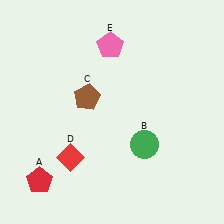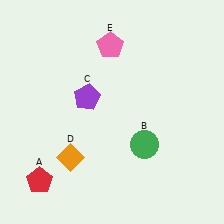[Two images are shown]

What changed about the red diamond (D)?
In Image 1, D is red. In Image 2, it changed to orange.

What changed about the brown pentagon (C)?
In Image 1, C is brown. In Image 2, it changed to purple.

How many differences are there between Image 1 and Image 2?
There are 2 differences between the two images.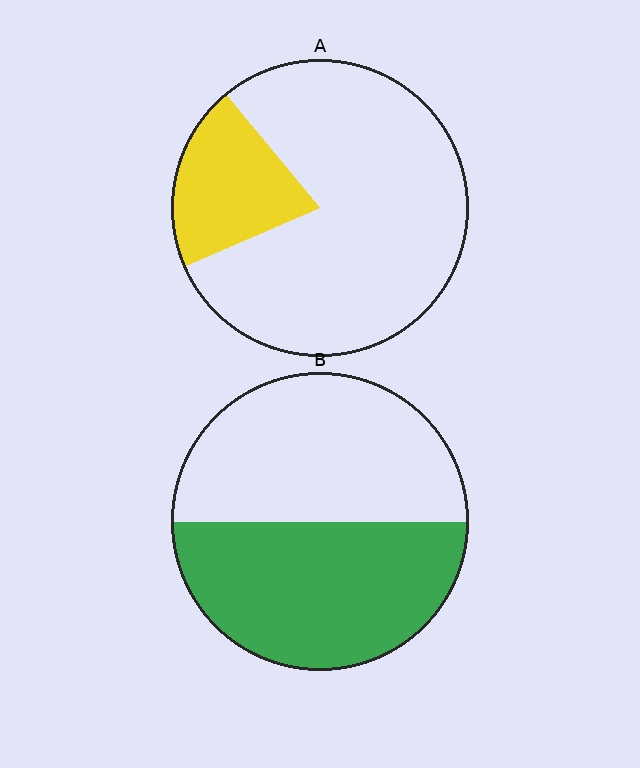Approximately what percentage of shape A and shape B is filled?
A is approximately 20% and B is approximately 50%.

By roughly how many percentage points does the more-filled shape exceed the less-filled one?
By roughly 30 percentage points (B over A).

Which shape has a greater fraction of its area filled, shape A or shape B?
Shape B.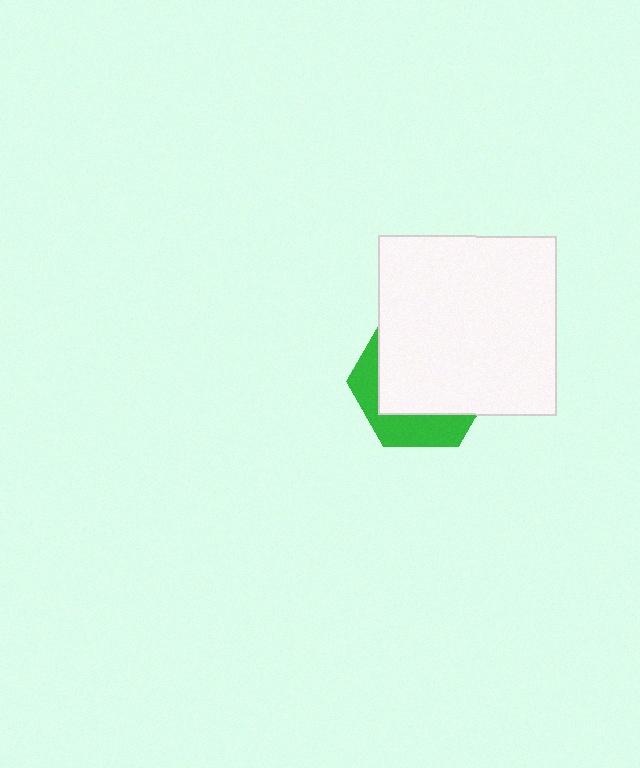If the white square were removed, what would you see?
You would see the complete green hexagon.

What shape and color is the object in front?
The object in front is a white square.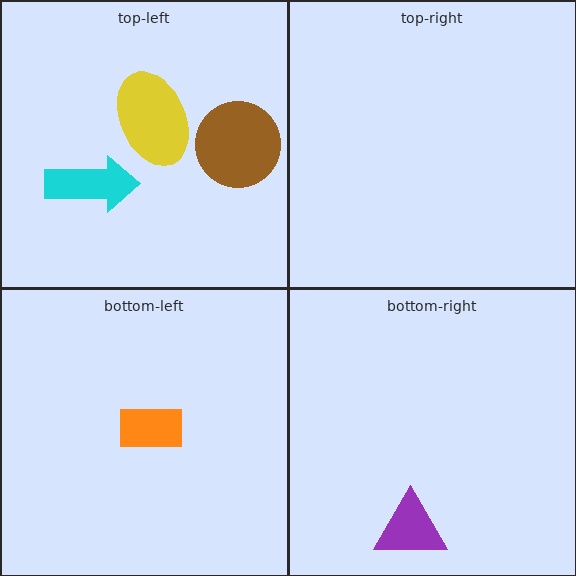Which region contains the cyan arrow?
The top-left region.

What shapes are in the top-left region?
The cyan arrow, the yellow ellipse, the brown circle.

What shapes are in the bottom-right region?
The purple triangle.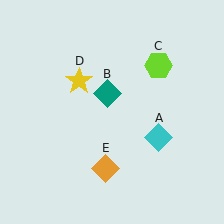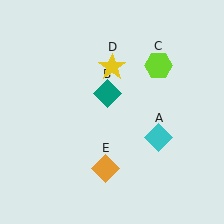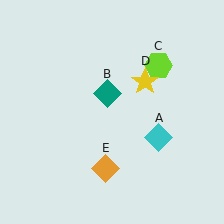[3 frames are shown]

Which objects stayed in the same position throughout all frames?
Cyan diamond (object A) and teal diamond (object B) and lime hexagon (object C) and orange diamond (object E) remained stationary.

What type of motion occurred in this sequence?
The yellow star (object D) rotated clockwise around the center of the scene.